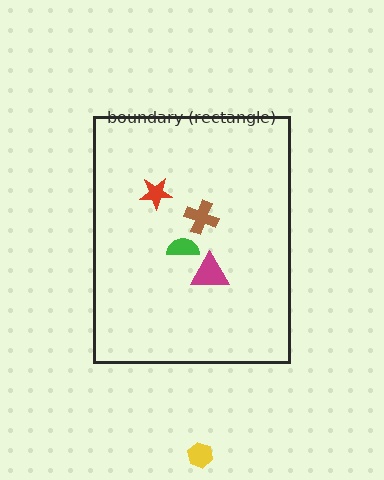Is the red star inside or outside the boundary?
Inside.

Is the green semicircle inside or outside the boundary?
Inside.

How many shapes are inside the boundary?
4 inside, 1 outside.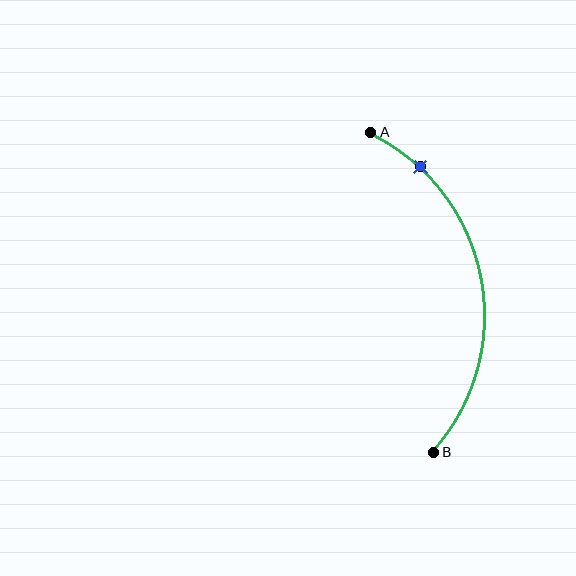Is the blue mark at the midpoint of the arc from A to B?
No. The blue mark lies on the arc but is closer to endpoint A. The arc midpoint would be at the point on the curve equidistant along the arc from both A and B.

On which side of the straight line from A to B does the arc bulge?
The arc bulges to the right of the straight line connecting A and B.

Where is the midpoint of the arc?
The arc midpoint is the point on the curve farthest from the straight line joining A and B. It sits to the right of that line.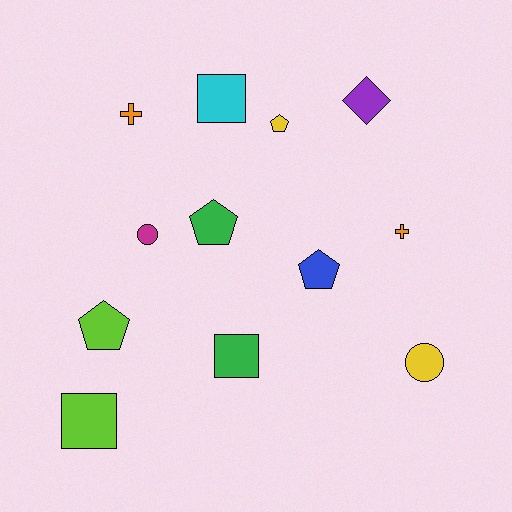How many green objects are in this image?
There are 2 green objects.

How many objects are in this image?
There are 12 objects.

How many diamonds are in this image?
There is 1 diamond.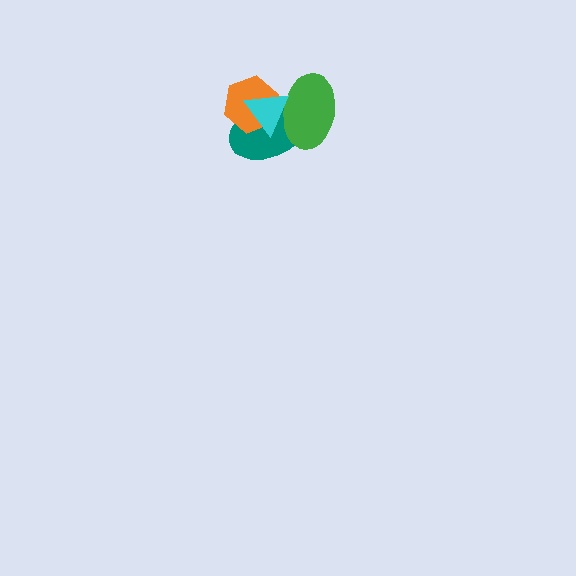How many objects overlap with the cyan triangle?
3 objects overlap with the cyan triangle.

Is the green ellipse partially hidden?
Yes, it is partially covered by another shape.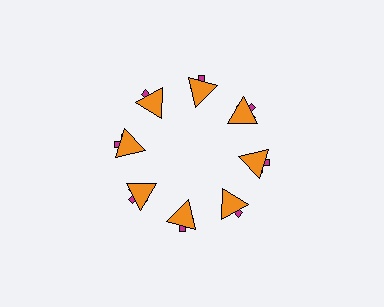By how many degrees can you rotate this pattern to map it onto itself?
The pattern maps onto itself every 45 degrees of rotation.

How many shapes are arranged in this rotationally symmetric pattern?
There are 16 shapes, arranged in 8 groups of 2.